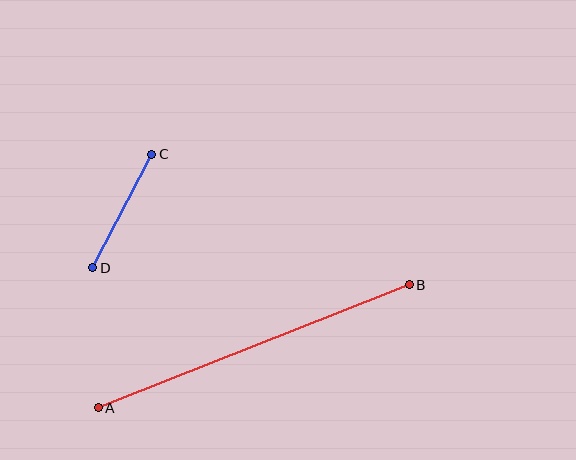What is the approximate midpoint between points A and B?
The midpoint is at approximately (254, 346) pixels.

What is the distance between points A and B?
The distance is approximately 334 pixels.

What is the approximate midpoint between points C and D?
The midpoint is at approximately (122, 211) pixels.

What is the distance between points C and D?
The distance is approximately 128 pixels.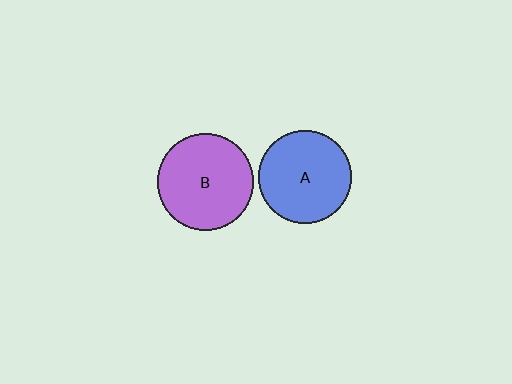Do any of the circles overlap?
No, none of the circles overlap.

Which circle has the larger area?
Circle B (purple).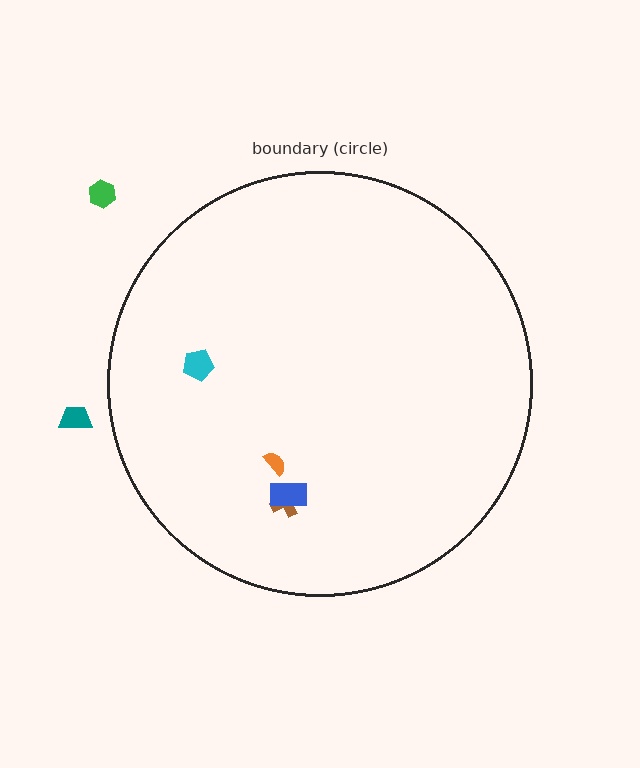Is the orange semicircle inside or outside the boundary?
Inside.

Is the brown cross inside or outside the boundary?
Inside.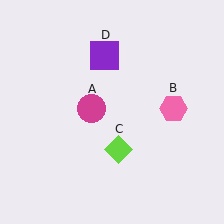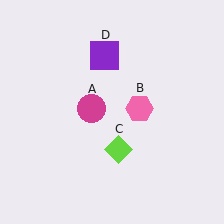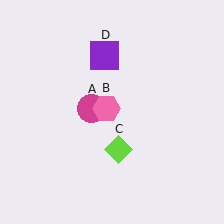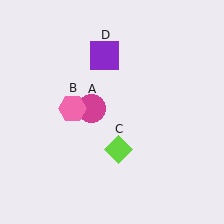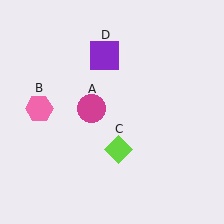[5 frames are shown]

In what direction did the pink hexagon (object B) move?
The pink hexagon (object B) moved left.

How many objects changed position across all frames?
1 object changed position: pink hexagon (object B).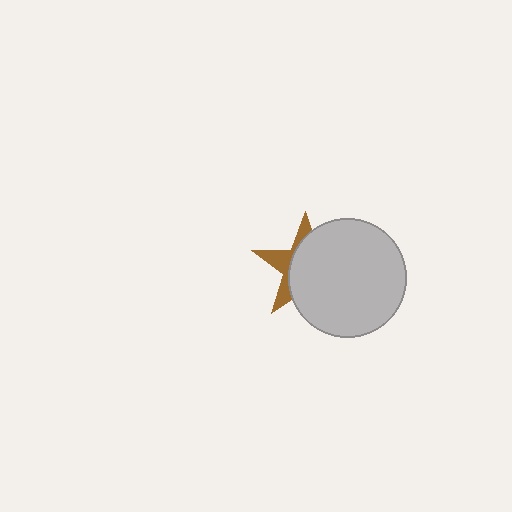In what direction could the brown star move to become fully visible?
The brown star could move left. That would shift it out from behind the light gray circle entirely.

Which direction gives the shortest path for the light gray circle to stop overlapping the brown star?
Moving right gives the shortest separation.